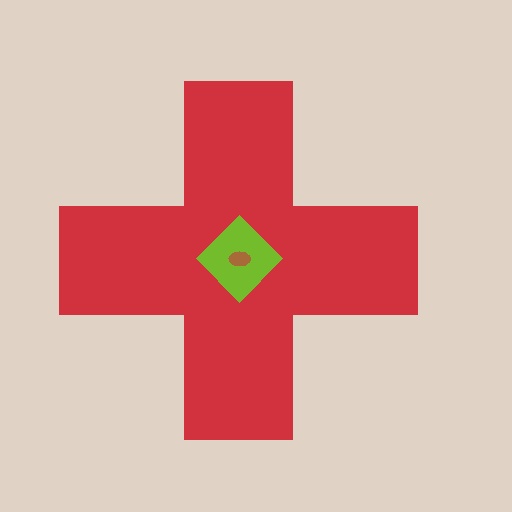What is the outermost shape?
The red cross.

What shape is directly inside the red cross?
The lime diamond.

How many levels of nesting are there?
3.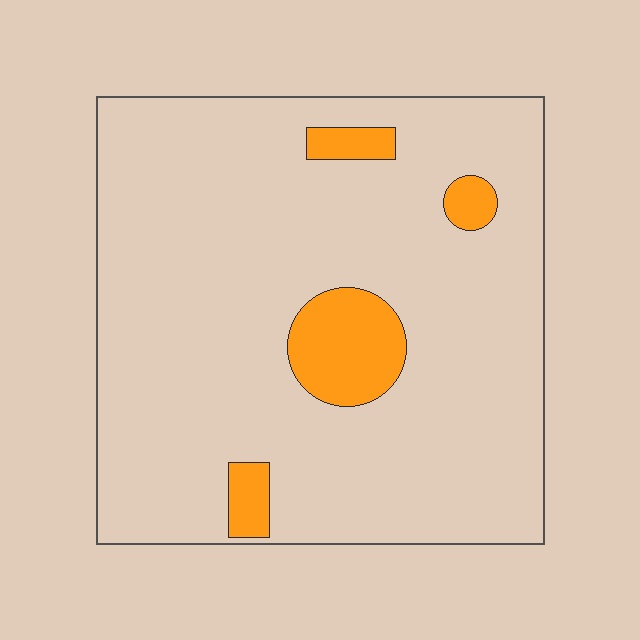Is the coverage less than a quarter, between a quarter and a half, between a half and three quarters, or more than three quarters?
Less than a quarter.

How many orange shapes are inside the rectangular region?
4.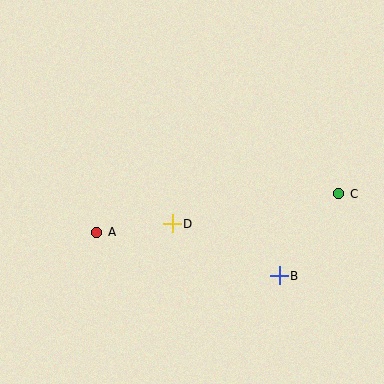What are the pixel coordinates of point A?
Point A is at (97, 232).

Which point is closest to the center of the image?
Point D at (172, 224) is closest to the center.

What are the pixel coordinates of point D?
Point D is at (172, 224).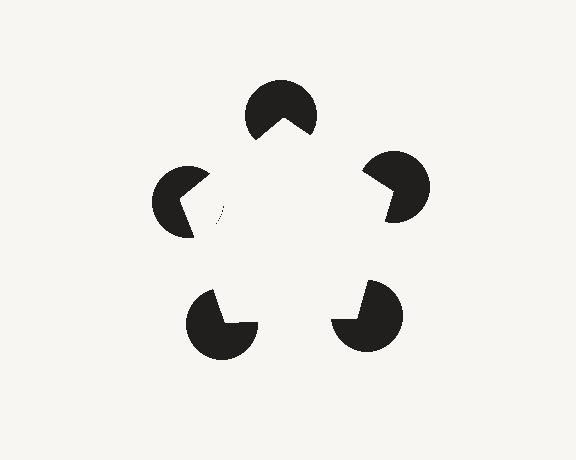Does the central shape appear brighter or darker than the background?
It typically appears slightly brighter than the background, even though no actual brightness change is drawn.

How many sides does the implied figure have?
5 sides.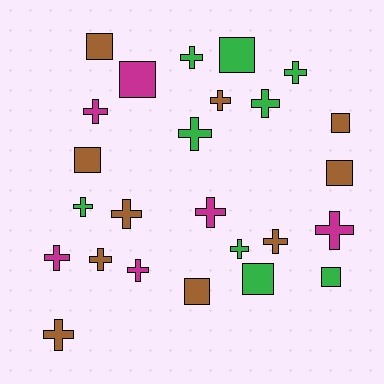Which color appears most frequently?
Brown, with 10 objects.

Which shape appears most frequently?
Cross, with 16 objects.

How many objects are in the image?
There are 25 objects.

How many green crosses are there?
There are 6 green crosses.